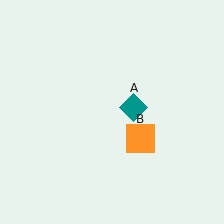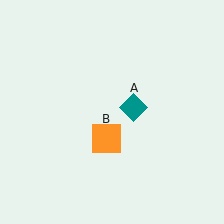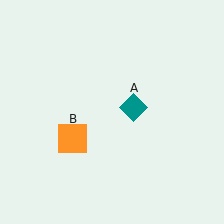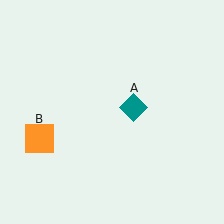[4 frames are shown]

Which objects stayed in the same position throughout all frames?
Teal diamond (object A) remained stationary.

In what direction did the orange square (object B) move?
The orange square (object B) moved left.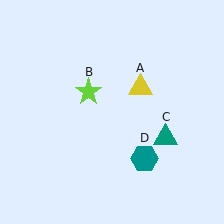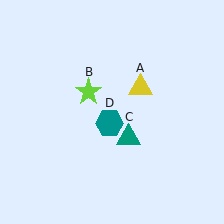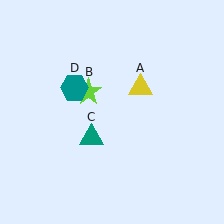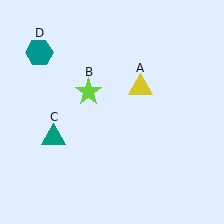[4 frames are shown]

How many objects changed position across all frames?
2 objects changed position: teal triangle (object C), teal hexagon (object D).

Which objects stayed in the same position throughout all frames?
Yellow triangle (object A) and lime star (object B) remained stationary.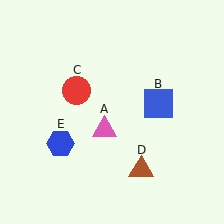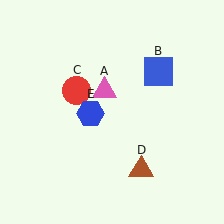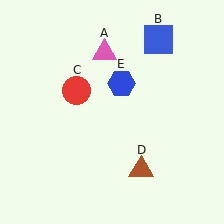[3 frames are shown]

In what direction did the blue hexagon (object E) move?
The blue hexagon (object E) moved up and to the right.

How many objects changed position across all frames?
3 objects changed position: pink triangle (object A), blue square (object B), blue hexagon (object E).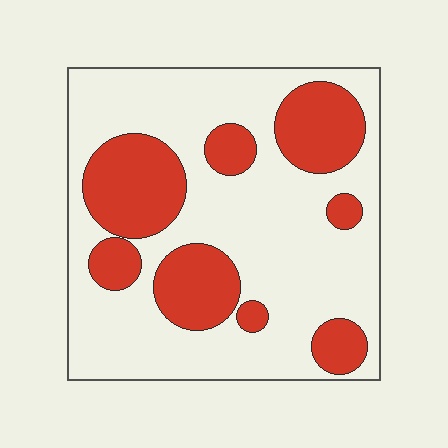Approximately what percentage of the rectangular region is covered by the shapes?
Approximately 30%.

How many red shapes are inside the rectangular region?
8.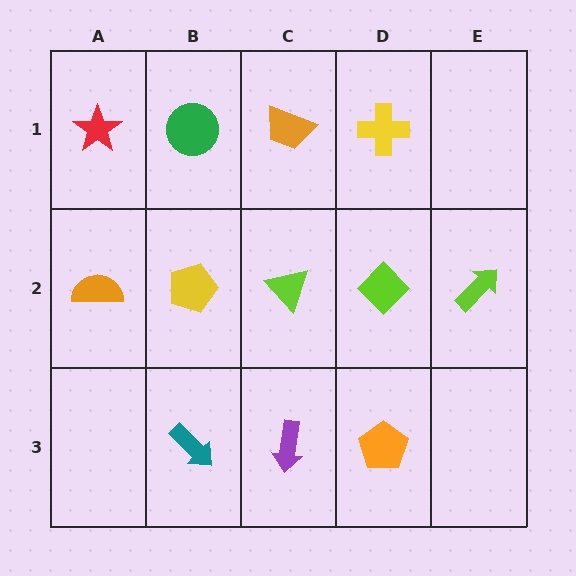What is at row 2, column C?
A lime triangle.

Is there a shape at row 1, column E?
No, that cell is empty.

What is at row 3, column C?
A purple arrow.